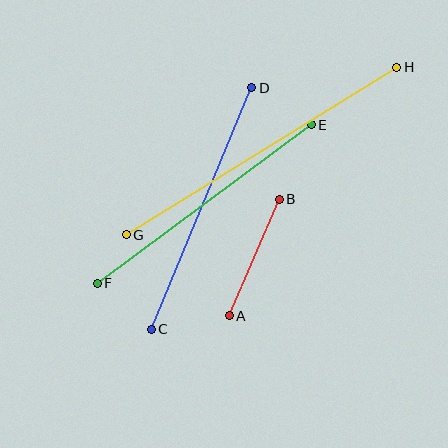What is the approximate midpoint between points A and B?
The midpoint is at approximately (254, 258) pixels.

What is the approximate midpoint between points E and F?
The midpoint is at approximately (204, 204) pixels.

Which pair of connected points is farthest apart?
Points G and H are farthest apart.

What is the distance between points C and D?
The distance is approximately 261 pixels.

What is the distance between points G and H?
The distance is approximately 318 pixels.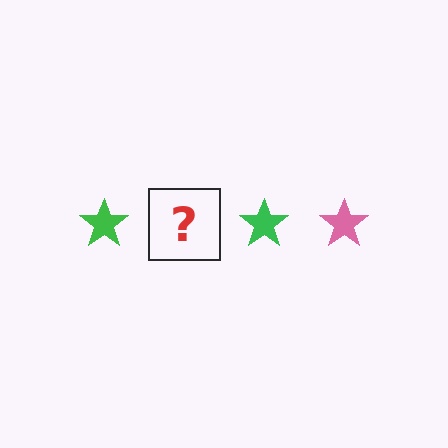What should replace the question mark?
The question mark should be replaced with a pink star.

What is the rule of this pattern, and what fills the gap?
The rule is that the pattern cycles through green, pink stars. The gap should be filled with a pink star.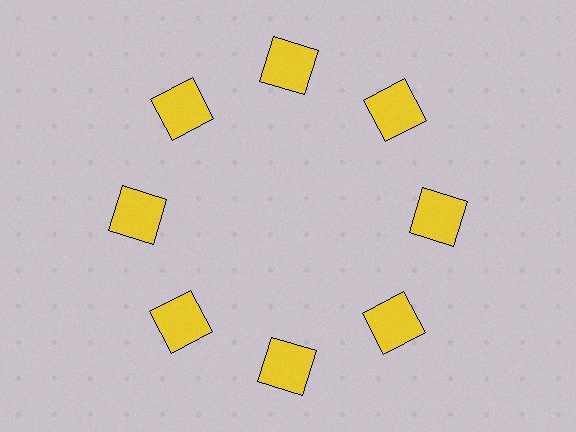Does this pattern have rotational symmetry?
Yes, this pattern has 8-fold rotational symmetry. It looks the same after rotating 45 degrees around the center.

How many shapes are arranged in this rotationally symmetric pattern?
There are 8 shapes, arranged in 8 groups of 1.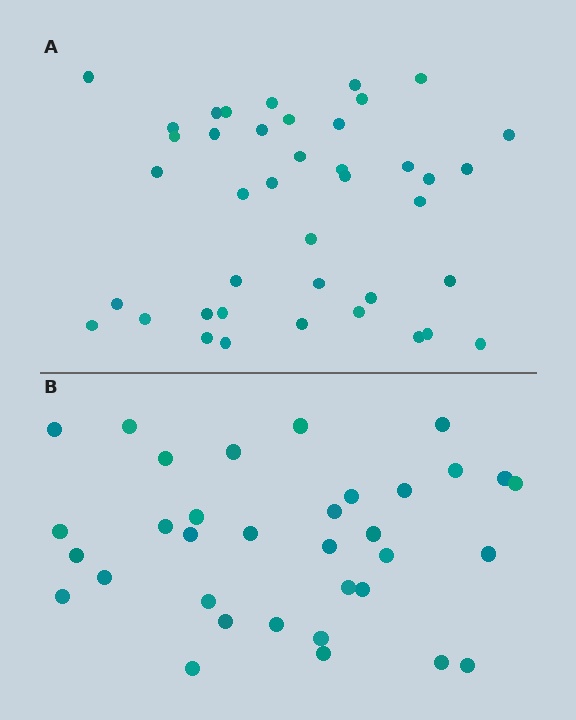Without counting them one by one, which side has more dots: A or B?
Region A (the top region) has more dots.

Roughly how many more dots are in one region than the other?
Region A has roughly 8 or so more dots than region B.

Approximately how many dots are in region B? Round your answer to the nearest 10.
About 30 dots. (The exact count is 34, which rounds to 30.)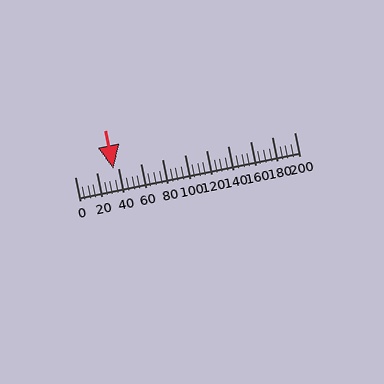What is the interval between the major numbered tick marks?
The major tick marks are spaced 20 units apart.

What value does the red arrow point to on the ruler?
The red arrow points to approximately 35.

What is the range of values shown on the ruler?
The ruler shows values from 0 to 200.